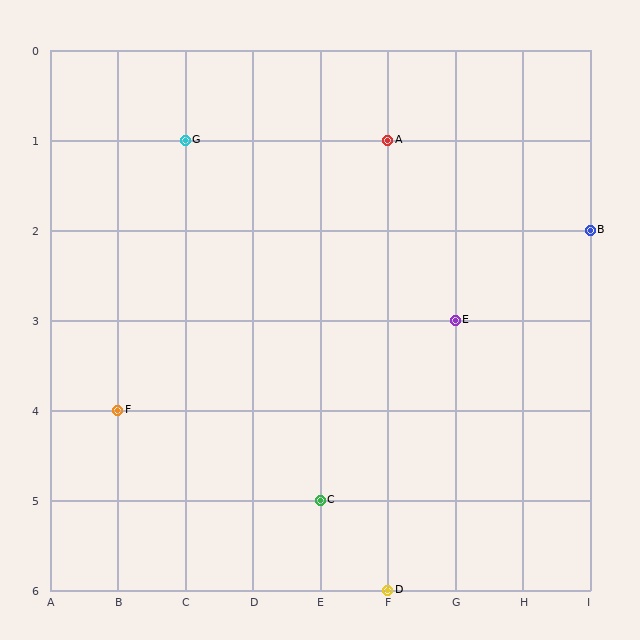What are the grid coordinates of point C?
Point C is at grid coordinates (E, 5).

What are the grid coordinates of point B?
Point B is at grid coordinates (I, 2).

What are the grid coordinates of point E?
Point E is at grid coordinates (G, 3).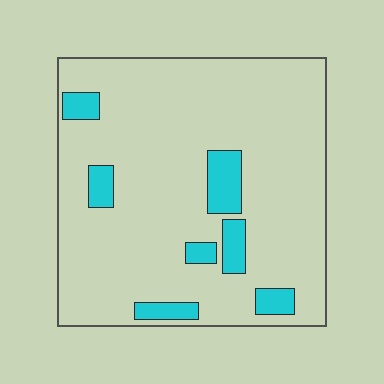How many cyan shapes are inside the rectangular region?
7.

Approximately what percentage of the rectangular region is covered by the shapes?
Approximately 10%.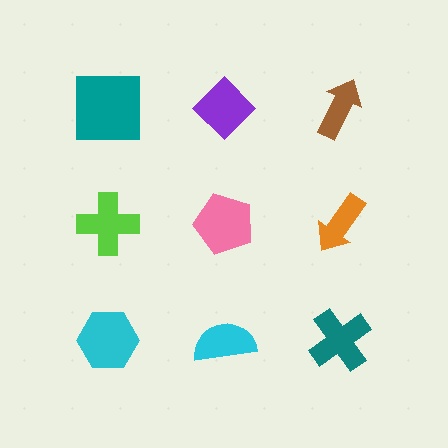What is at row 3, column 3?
A teal cross.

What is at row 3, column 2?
A cyan semicircle.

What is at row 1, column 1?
A teal square.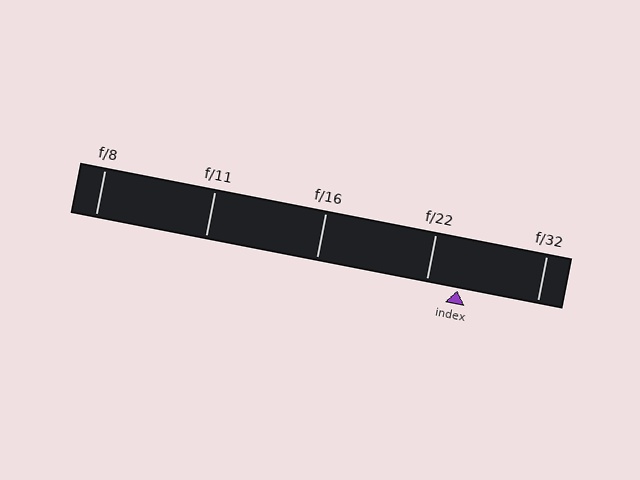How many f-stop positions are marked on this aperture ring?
There are 5 f-stop positions marked.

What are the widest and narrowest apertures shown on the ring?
The widest aperture shown is f/8 and the narrowest is f/32.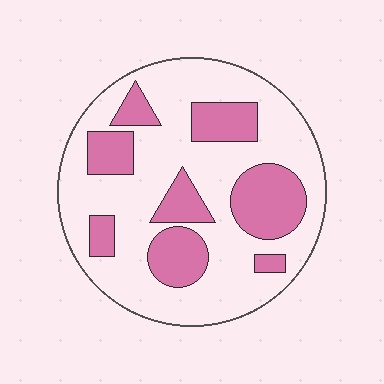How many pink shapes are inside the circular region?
8.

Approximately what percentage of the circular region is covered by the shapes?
Approximately 30%.